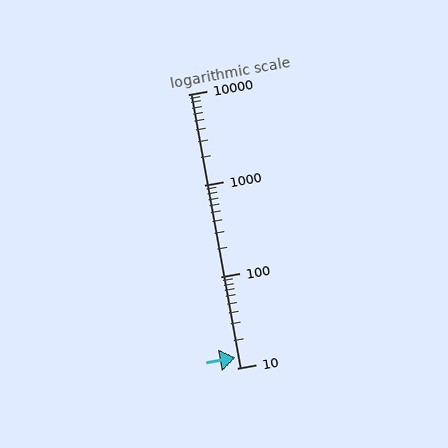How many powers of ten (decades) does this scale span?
The scale spans 3 decades, from 10 to 10000.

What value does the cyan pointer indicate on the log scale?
The pointer indicates approximately 13.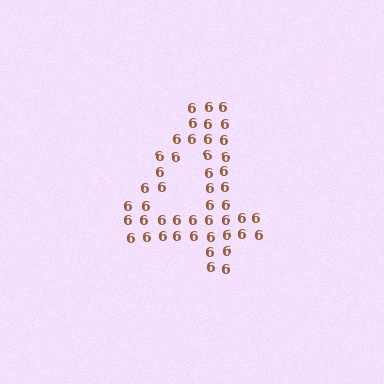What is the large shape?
The large shape is the digit 4.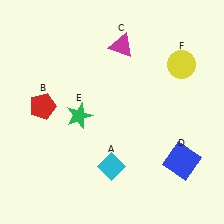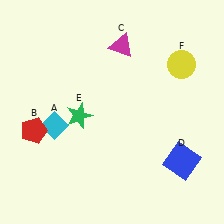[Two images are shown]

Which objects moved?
The objects that moved are: the cyan diamond (A), the red pentagon (B).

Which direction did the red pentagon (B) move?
The red pentagon (B) moved down.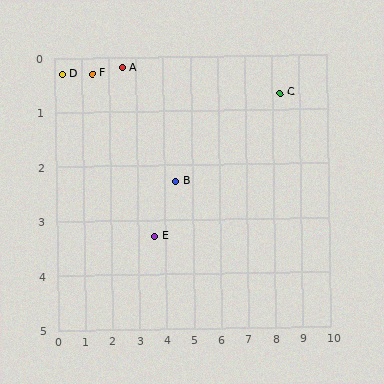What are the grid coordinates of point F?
Point F is at approximately (1.4, 0.3).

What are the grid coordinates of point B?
Point B is at approximately (4.4, 2.3).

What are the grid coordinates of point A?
Point A is at approximately (2.5, 0.2).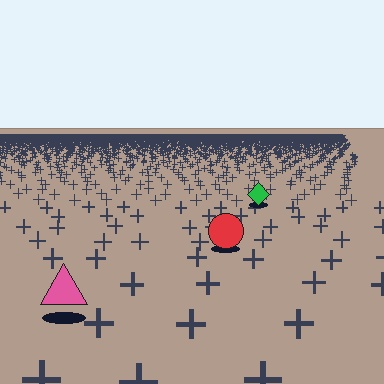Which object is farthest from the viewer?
The green diamond is farthest from the viewer. It appears smaller and the ground texture around it is denser.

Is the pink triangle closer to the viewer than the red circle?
Yes. The pink triangle is closer — you can tell from the texture gradient: the ground texture is coarser near it.